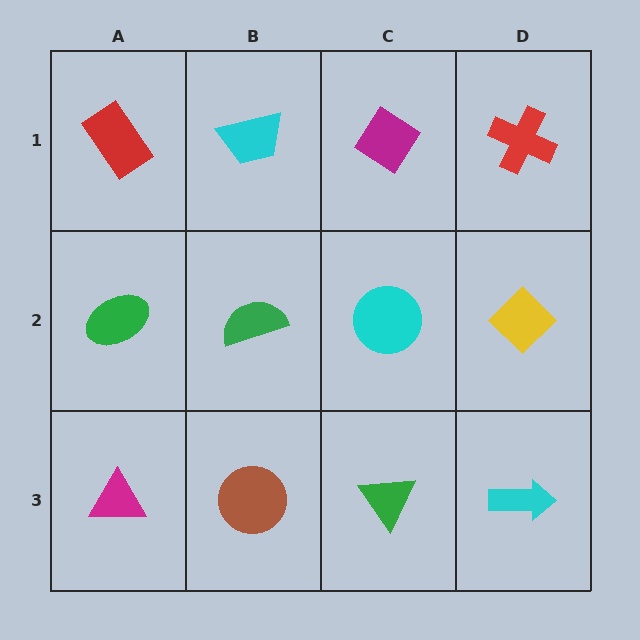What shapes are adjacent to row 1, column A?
A green ellipse (row 2, column A), a cyan trapezoid (row 1, column B).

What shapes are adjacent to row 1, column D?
A yellow diamond (row 2, column D), a magenta diamond (row 1, column C).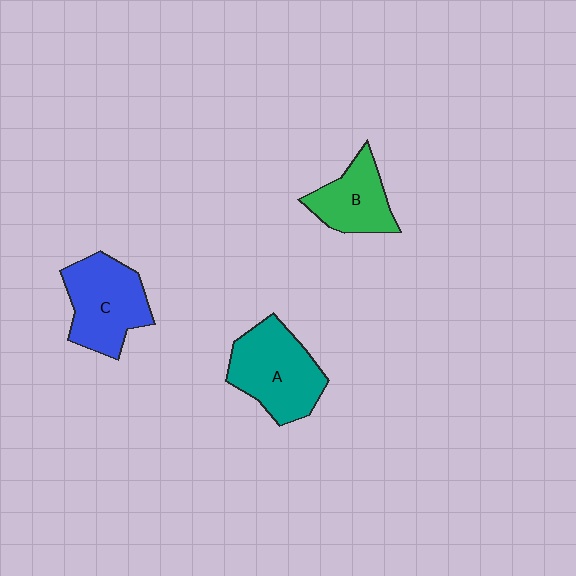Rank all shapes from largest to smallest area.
From largest to smallest: A (teal), C (blue), B (green).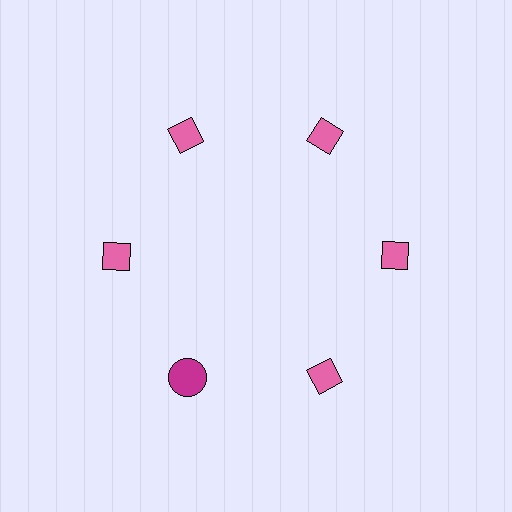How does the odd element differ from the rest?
It differs in both color (magenta instead of pink) and shape (circle instead of diamond).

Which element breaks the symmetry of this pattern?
The magenta circle at roughly the 7 o'clock position breaks the symmetry. All other shapes are pink diamonds.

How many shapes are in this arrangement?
There are 6 shapes arranged in a ring pattern.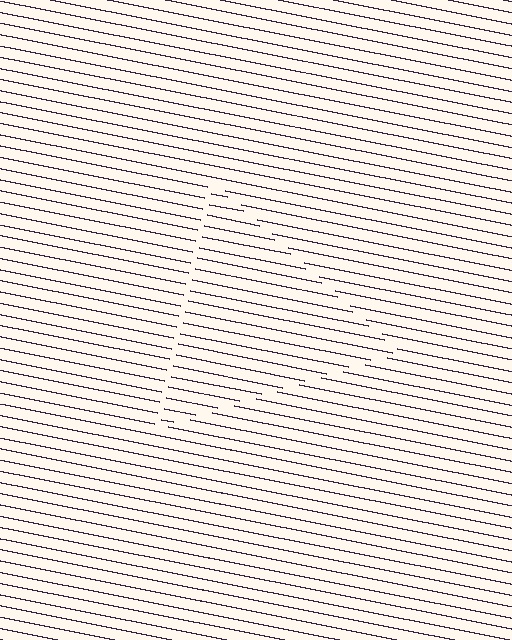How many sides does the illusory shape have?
3 sides — the line-ends trace a triangle.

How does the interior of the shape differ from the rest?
The interior of the shape contains the same grating, shifted by half a period — the contour is defined by the phase discontinuity where line-ends from the inner and outer gratings abut.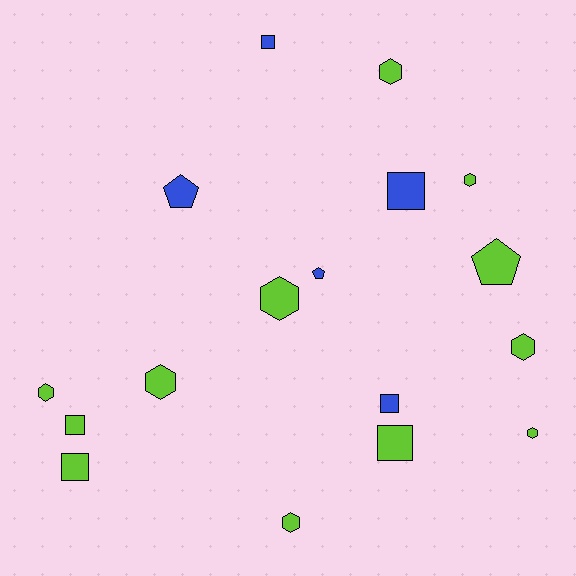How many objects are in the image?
There are 17 objects.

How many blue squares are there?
There are 3 blue squares.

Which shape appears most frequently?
Hexagon, with 8 objects.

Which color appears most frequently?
Lime, with 12 objects.